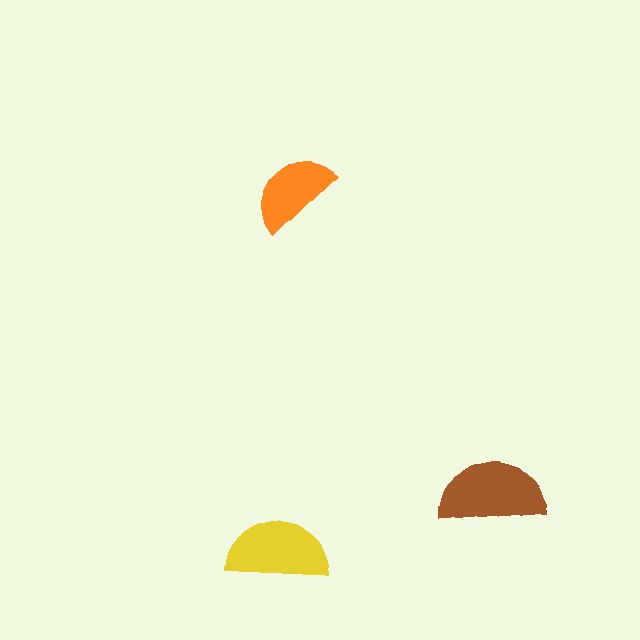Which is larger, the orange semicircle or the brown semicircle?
The brown one.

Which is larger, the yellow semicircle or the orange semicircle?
The yellow one.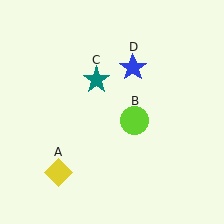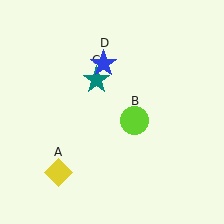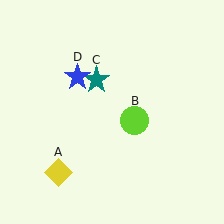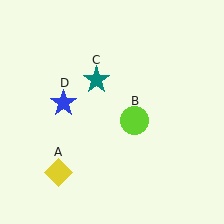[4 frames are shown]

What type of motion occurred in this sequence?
The blue star (object D) rotated counterclockwise around the center of the scene.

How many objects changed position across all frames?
1 object changed position: blue star (object D).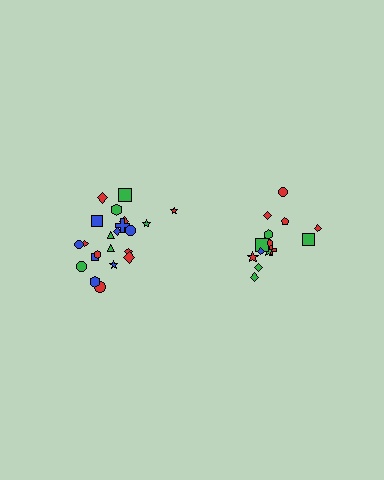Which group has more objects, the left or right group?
The left group.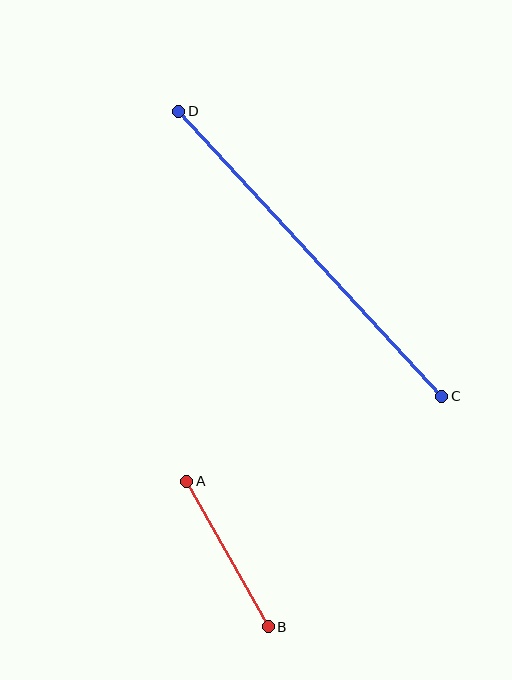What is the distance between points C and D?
The distance is approximately 388 pixels.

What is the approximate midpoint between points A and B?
The midpoint is at approximately (227, 554) pixels.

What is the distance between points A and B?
The distance is approximately 167 pixels.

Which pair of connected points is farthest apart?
Points C and D are farthest apart.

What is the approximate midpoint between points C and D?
The midpoint is at approximately (310, 254) pixels.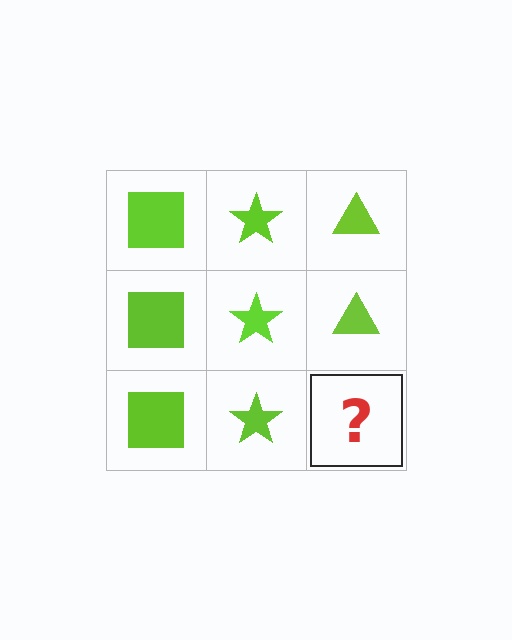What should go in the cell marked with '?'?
The missing cell should contain a lime triangle.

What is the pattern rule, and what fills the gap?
The rule is that each column has a consistent shape. The gap should be filled with a lime triangle.